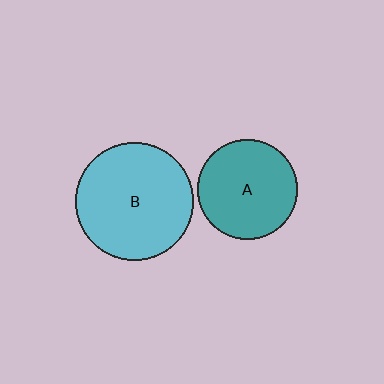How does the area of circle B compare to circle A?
Approximately 1.4 times.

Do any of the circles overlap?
No, none of the circles overlap.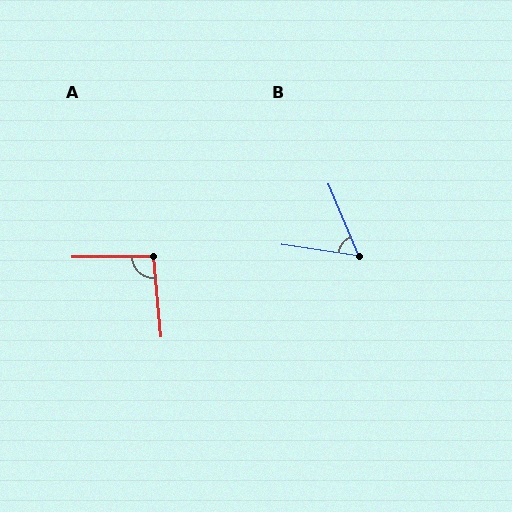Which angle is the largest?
A, at approximately 95 degrees.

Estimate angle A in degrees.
Approximately 95 degrees.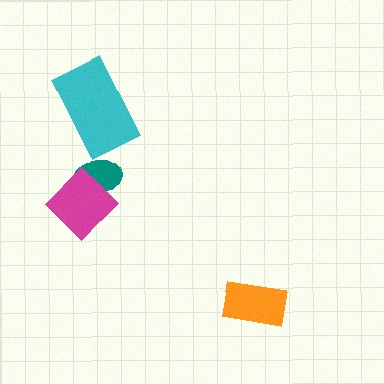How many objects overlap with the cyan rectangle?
0 objects overlap with the cyan rectangle.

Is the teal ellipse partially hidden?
Yes, it is partially covered by another shape.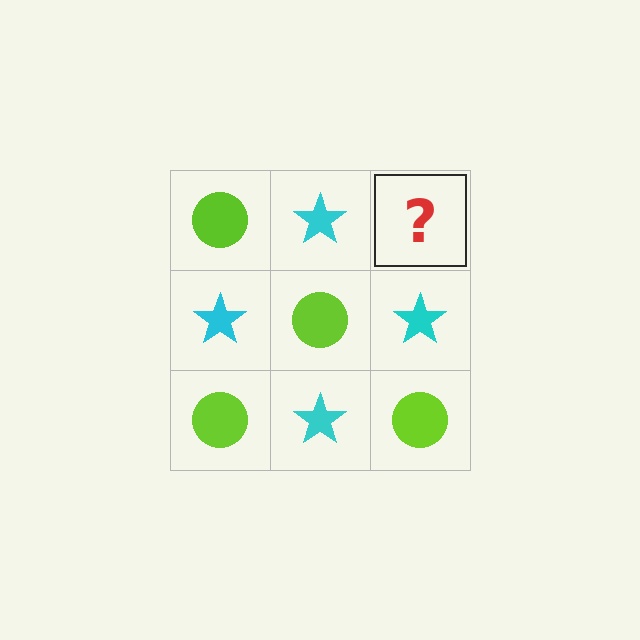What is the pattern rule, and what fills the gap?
The rule is that it alternates lime circle and cyan star in a checkerboard pattern. The gap should be filled with a lime circle.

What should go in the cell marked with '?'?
The missing cell should contain a lime circle.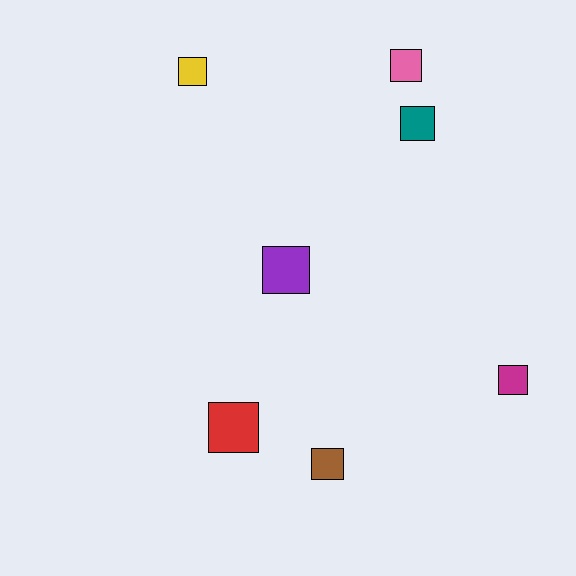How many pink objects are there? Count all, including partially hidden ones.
There is 1 pink object.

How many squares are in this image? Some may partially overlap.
There are 7 squares.